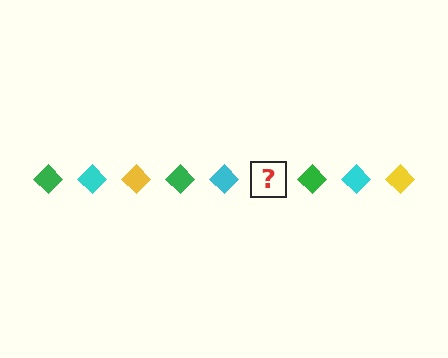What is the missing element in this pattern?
The missing element is a yellow diamond.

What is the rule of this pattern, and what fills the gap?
The rule is that the pattern cycles through green, cyan, yellow diamonds. The gap should be filled with a yellow diamond.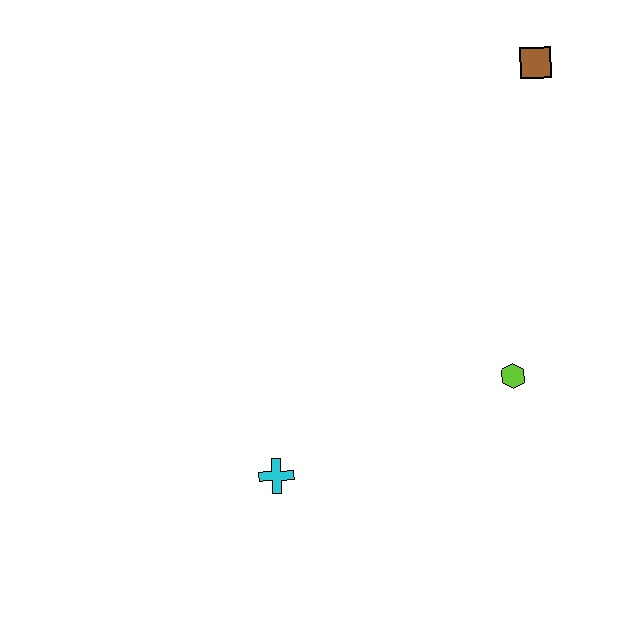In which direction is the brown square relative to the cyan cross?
The brown square is above the cyan cross.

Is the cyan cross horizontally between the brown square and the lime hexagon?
No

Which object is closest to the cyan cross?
The lime hexagon is closest to the cyan cross.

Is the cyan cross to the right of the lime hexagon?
No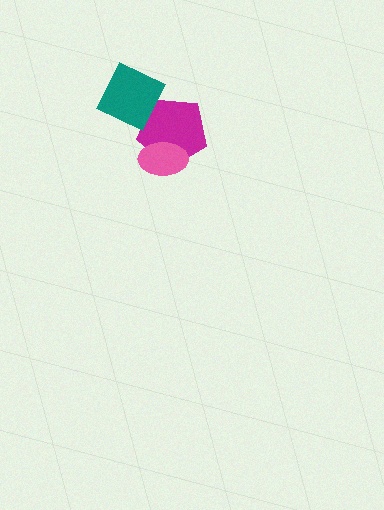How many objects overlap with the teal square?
1 object overlaps with the teal square.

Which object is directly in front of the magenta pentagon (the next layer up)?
The pink ellipse is directly in front of the magenta pentagon.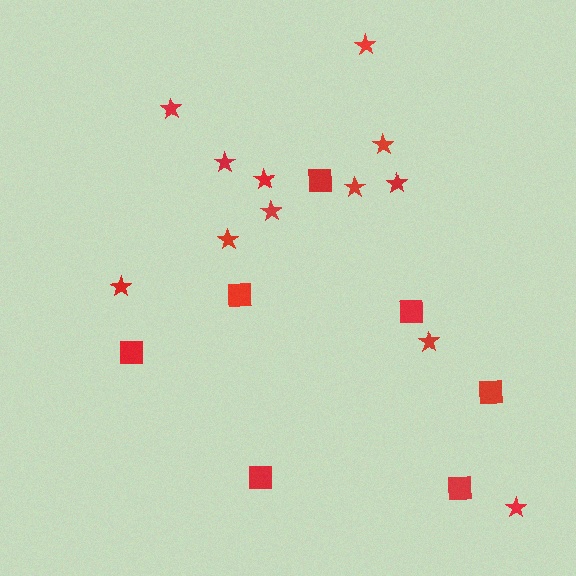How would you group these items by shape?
There are 2 groups: one group of squares (7) and one group of stars (12).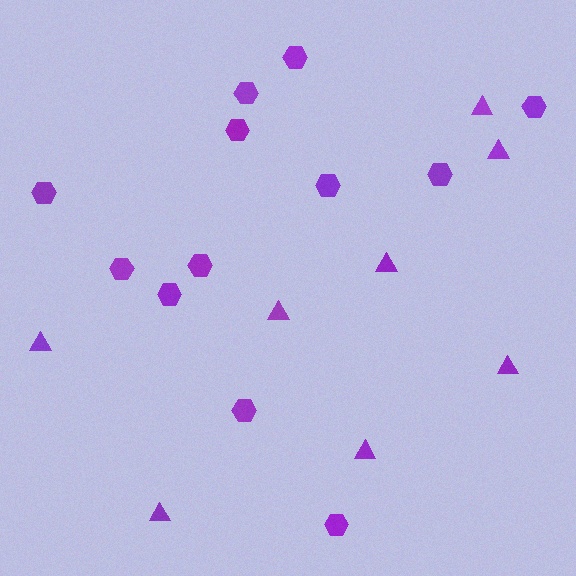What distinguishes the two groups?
There are 2 groups: one group of triangles (8) and one group of hexagons (12).